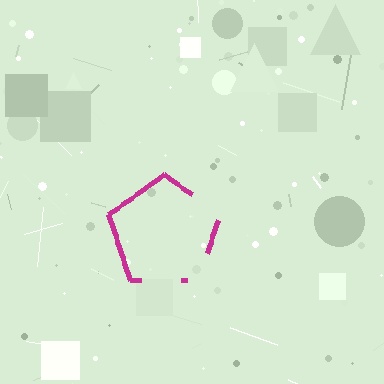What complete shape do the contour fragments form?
The contour fragments form a pentagon.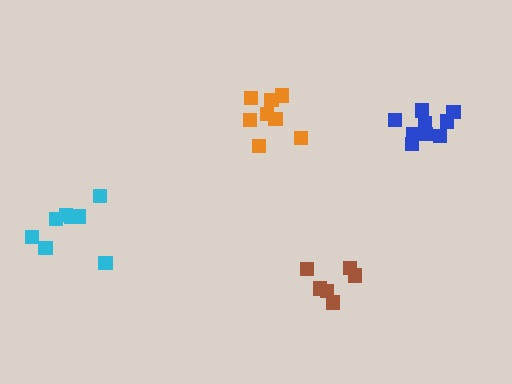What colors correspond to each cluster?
The clusters are colored: orange, brown, blue, cyan.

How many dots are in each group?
Group 1: 8 dots, Group 2: 6 dots, Group 3: 9 dots, Group 4: 8 dots (31 total).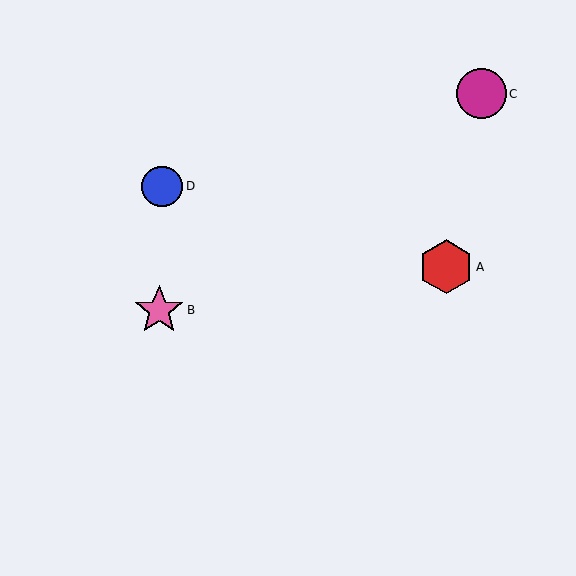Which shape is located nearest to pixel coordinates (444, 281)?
The red hexagon (labeled A) at (446, 267) is nearest to that location.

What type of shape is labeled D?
Shape D is a blue circle.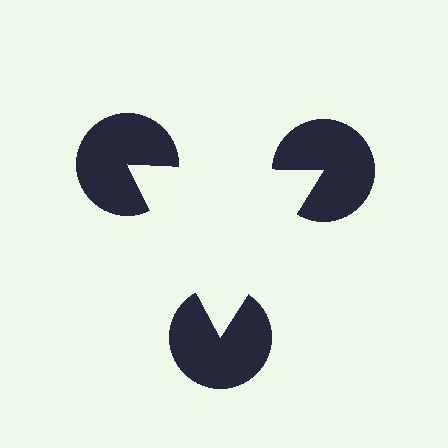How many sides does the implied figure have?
3 sides.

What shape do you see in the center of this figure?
An illusory triangle — its edges are inferred from the aligned wedge cuts in the pac-man discs, not physically drawn.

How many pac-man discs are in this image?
There are 3 — one at each vertex of the illusory triangle.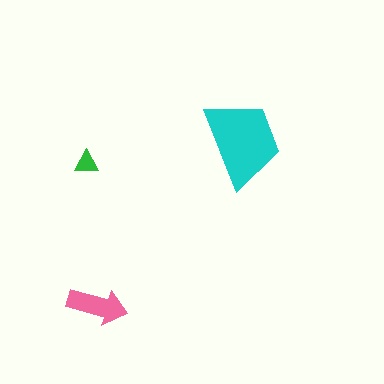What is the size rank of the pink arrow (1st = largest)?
2nd.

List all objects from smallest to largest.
The green triangle, the pink arrow, the cyan trapezoid.